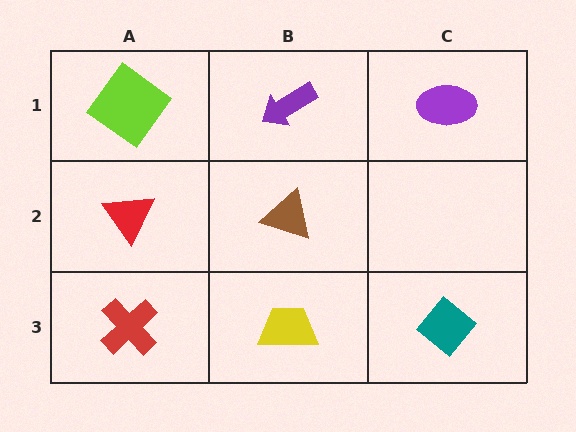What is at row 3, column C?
A teal diamond.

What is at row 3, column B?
A yellow trapezoid.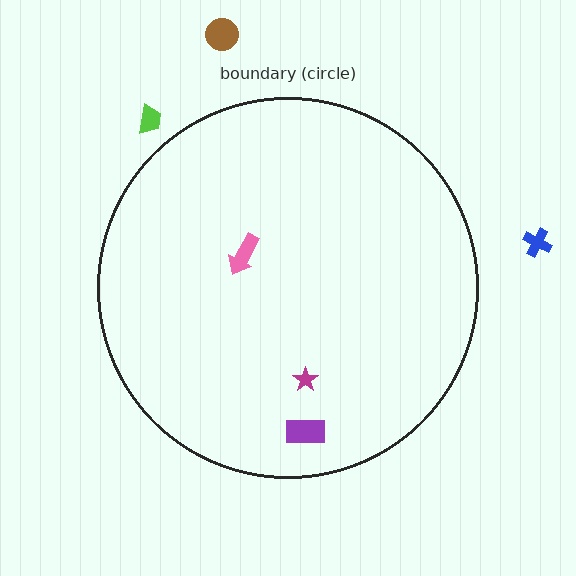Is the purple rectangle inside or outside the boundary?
Inside.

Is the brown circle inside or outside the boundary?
Outside.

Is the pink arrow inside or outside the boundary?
Inside.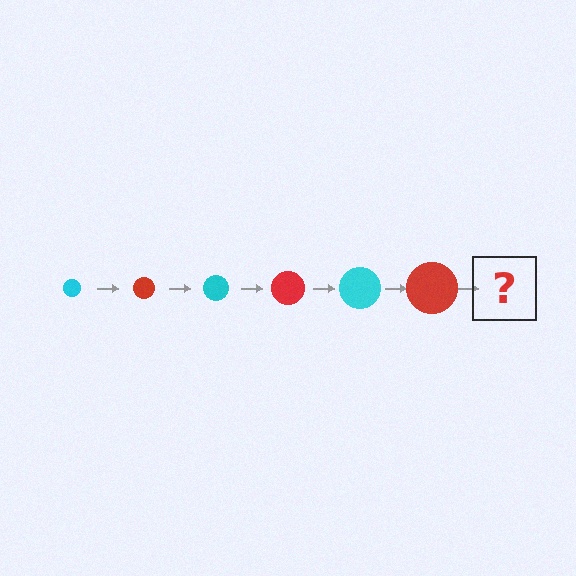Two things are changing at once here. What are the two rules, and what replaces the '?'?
The two rules are that the circle grows larger each step and the color cycles through cyan and red. The '?' should be a cyan circle, larger than the previous one.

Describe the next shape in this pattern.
It should be a cyan circle, larger than the previous one.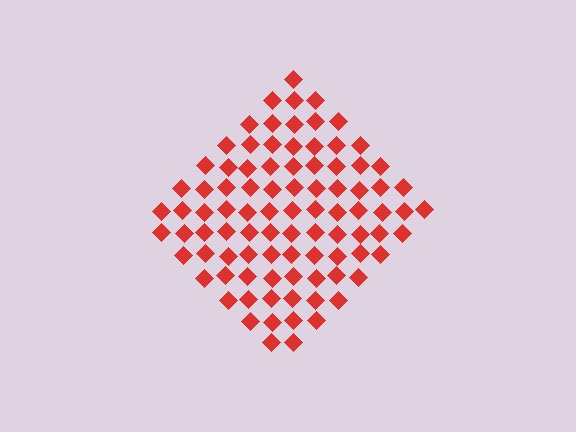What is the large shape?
The large shape is a diamond.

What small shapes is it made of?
It is made of small diamonds.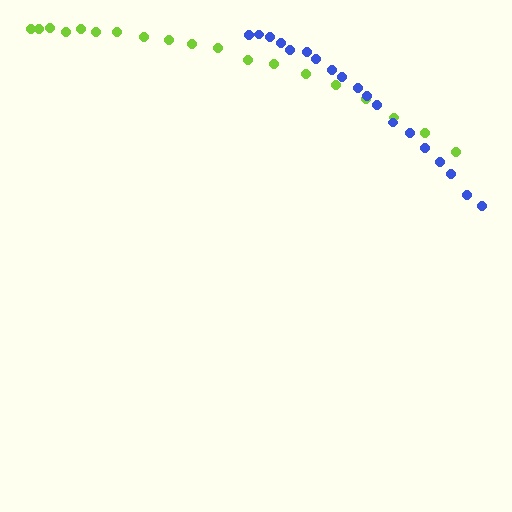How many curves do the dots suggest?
There are 2 distinct paths.